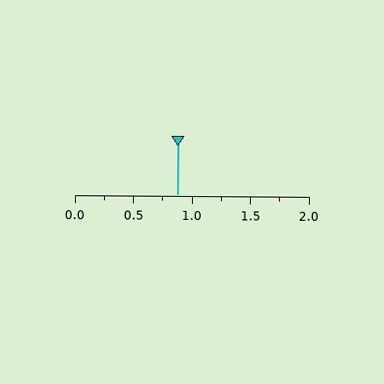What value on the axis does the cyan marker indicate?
The marker indicates approximately 0.88.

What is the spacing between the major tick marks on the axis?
The major ticks are spaced 0.5 apart.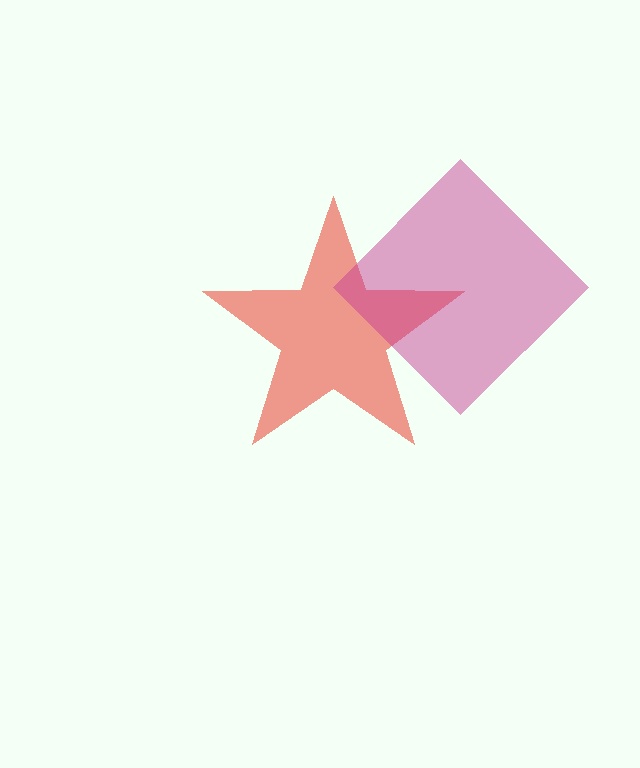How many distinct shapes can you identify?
There are 2 distinct shapes: a red star, a magenta diamond.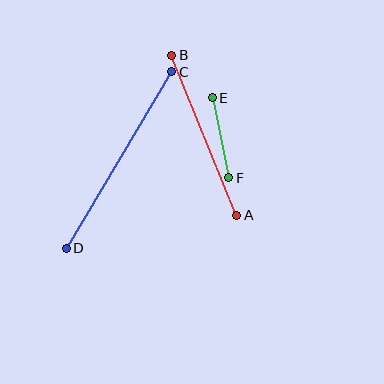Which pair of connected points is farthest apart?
Points C and D are farthest apart.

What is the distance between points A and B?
The distance is approximately 173 pixels.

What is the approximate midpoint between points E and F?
The midpoint is at approximately (220, 138) pixels.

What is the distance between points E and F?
The distance is approximately 81 pixels.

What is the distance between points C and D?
The distance is approximately 205 pixels.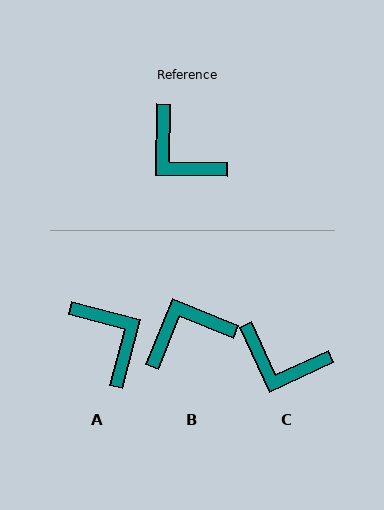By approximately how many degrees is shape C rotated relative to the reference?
Approximately 26 degrees counter-clockwise.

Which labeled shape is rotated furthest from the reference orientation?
A, about 166 degrees away.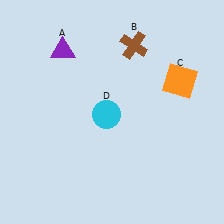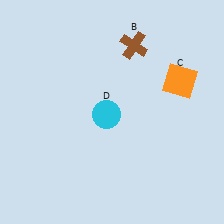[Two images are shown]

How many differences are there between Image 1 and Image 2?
There is 1 difference between the two images.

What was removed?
The purple triangle (A) was removed in Image 2.